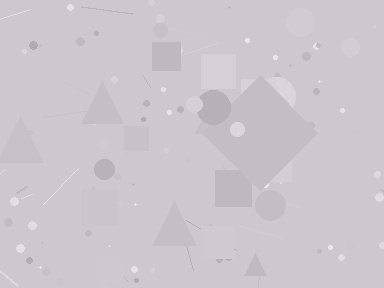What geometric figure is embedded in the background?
A diamond is embedded in the background.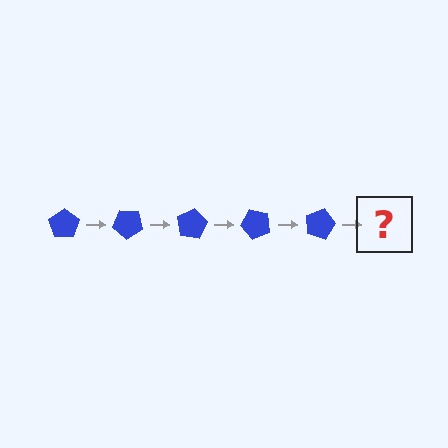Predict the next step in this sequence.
The next step is a blue pentagon rotated 200 degrees.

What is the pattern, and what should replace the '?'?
The pattern is that the pentagon rotates 40 degrees each step. The '?' should be a blue pentagon rotated 200 degrees.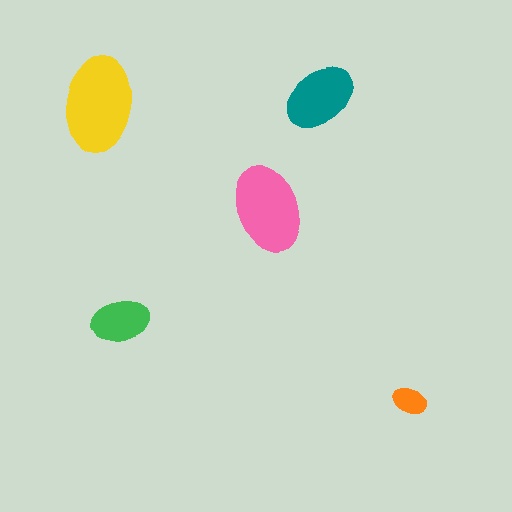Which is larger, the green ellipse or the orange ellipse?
The green one.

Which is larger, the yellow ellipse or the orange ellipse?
The yellow one.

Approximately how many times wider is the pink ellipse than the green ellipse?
About 1.5 times wider.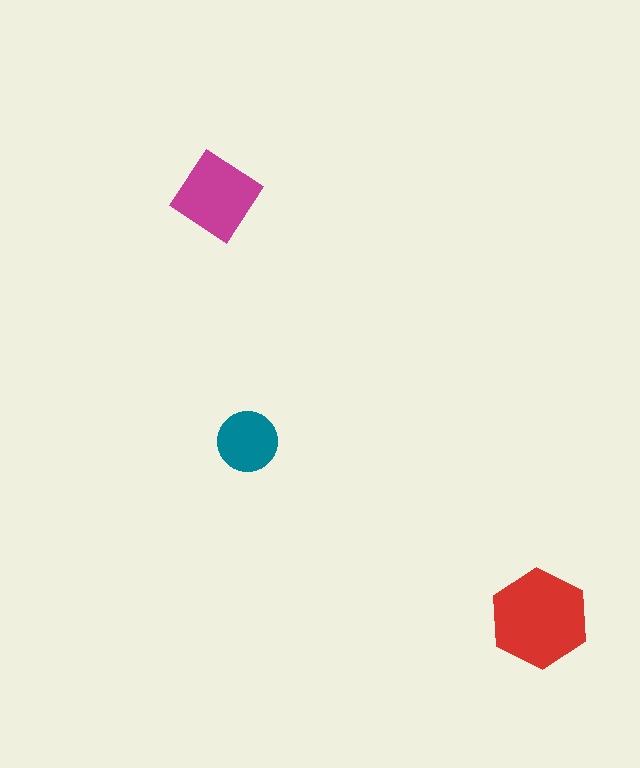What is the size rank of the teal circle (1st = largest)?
3rd.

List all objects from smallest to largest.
The teal circle, the magenta diamond, the red hexagon.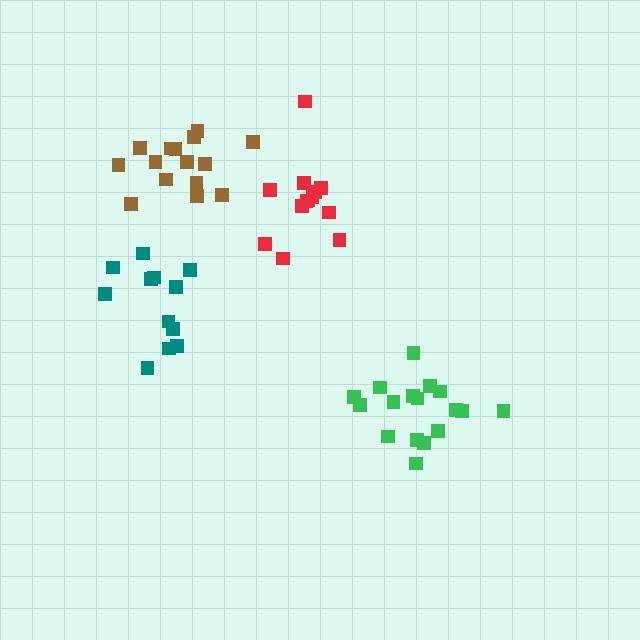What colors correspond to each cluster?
The clusters are colored: green, teal, brown, red.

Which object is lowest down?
The green cluster is bottommost.